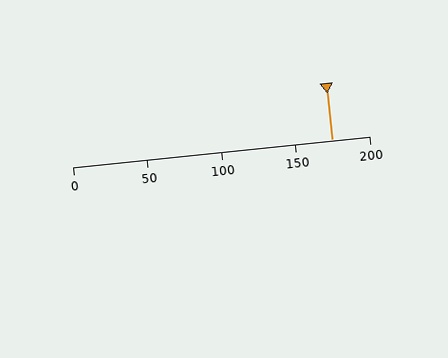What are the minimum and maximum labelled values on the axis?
The axis runs from 0 to 200.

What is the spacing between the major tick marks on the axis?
The major ticks are spaced 50 apart.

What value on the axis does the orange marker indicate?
The marker indicates approximately 175.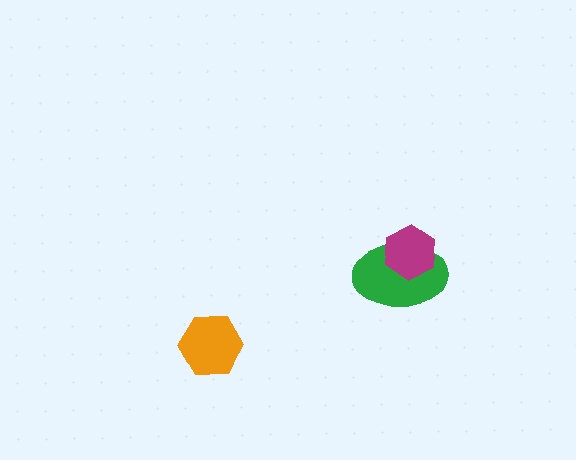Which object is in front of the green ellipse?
The magenta hexagon is in front of the green ellipse.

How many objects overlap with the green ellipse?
1 object overlaps with the green ellipse.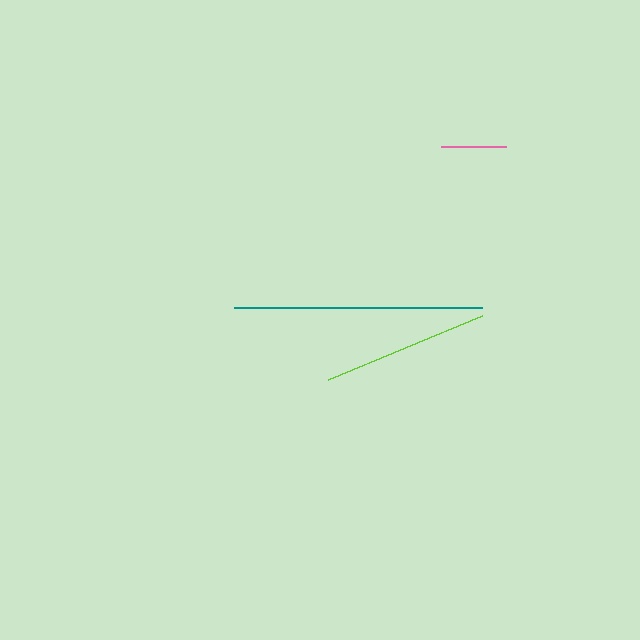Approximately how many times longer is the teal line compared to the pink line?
The teal line is approximately 3.8 times the length of the pink line.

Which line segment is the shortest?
The pink line is the shortest at approximately 65 pixels.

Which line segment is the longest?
The teal line is the longest at approximately 248 pixels.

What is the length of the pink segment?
The pink segment is approximately 65 pixels long.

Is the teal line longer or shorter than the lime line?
The teal line is longer than the lime line.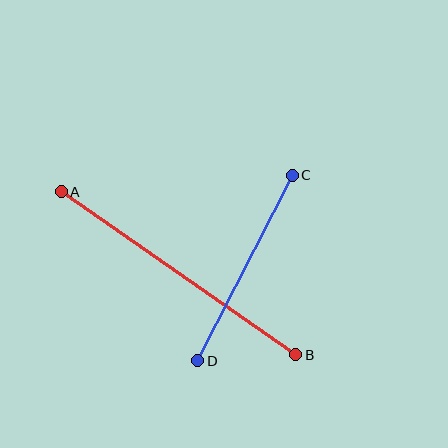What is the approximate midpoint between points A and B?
The midpoint is at approximately (179, 273) pixels.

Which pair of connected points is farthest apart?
Points A and B are farthest apart.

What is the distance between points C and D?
The distance is approximately 208 pixels.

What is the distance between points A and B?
The distance is approximately 286 pixels.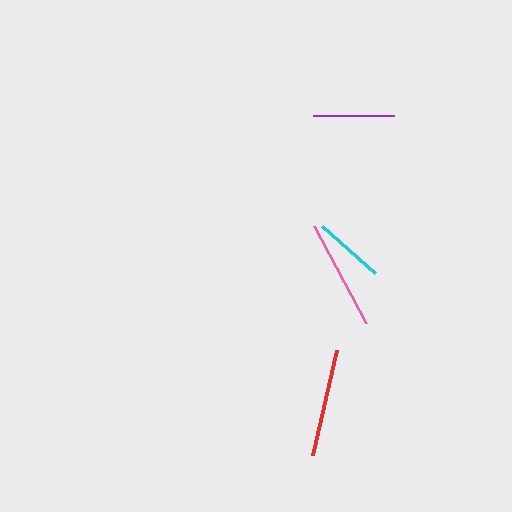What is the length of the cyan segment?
The cyan segment is approximately 71 pixels long.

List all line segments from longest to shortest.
From longest to shortest: pink, red, purple, cyan.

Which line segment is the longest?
The pink line is the longest at approximately 110 pixels.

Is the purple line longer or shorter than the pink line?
The pink line is longer than the purple line.